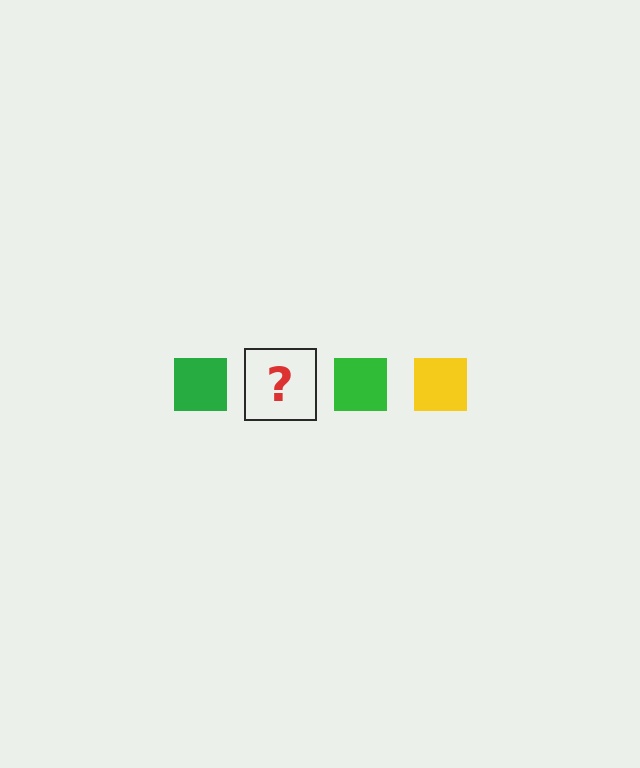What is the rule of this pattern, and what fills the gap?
The rule is that the pattern cycles through green, yellow squares. The gap should be filled with a yellow square.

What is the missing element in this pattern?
The missing element is a yellow square.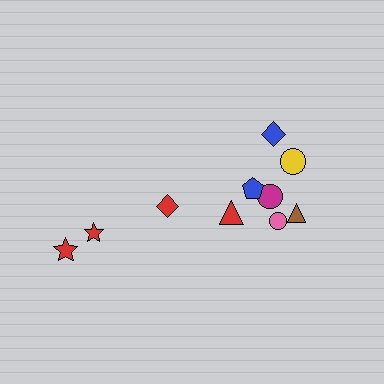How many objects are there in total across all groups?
There are 10 objects.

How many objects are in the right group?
There are 6 objects.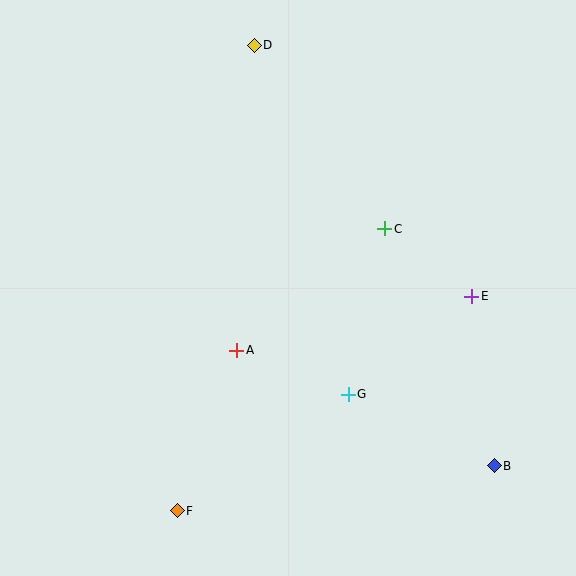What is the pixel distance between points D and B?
The distance between D and B is 484 pixels.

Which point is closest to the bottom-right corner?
Point B is closest to the bottom-right corner.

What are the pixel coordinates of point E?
Point E is at (472, 296).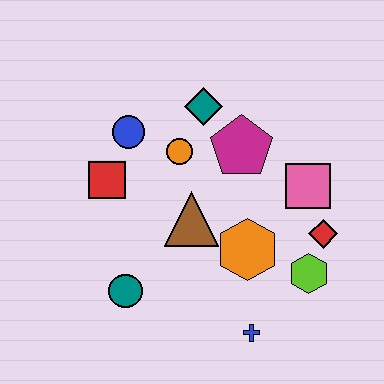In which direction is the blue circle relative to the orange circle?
The blue circle is to the left of the orange circle.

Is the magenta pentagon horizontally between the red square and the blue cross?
Yes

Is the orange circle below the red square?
No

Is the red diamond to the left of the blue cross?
No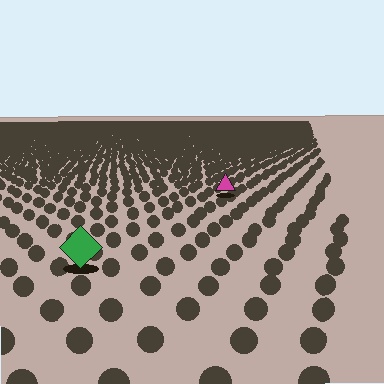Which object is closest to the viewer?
The green diamond is closest. The texture marks near it are larger and more spread out.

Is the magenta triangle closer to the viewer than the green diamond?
No. The green diamond is closer — you can tell from the texture gradient: the ground texture is coarser near it.